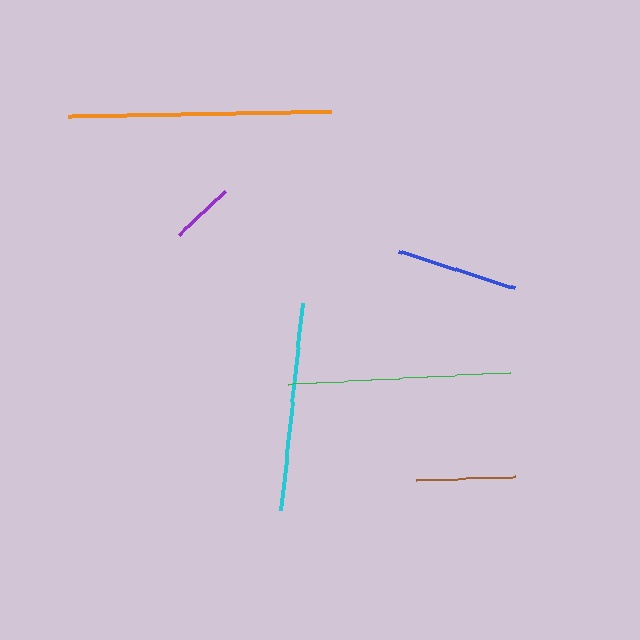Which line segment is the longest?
The orange line is the longest at approximately 263 pixels.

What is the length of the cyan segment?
The cyan segment is approximately 207 pixels long.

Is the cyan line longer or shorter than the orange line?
The orange line is longer than the cyan line.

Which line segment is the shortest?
The purple line is the shortest at approximately 63 pixels.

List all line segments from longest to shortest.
From longest to shortest: orange, green, cyan, blue, brown, purple.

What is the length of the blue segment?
The blue segment is approximately 123 pixels long.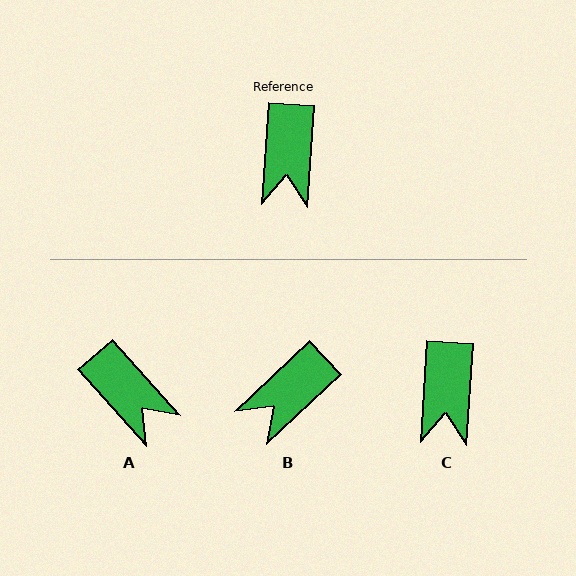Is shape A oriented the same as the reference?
No, it is off by about 45 degrees.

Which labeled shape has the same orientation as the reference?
C.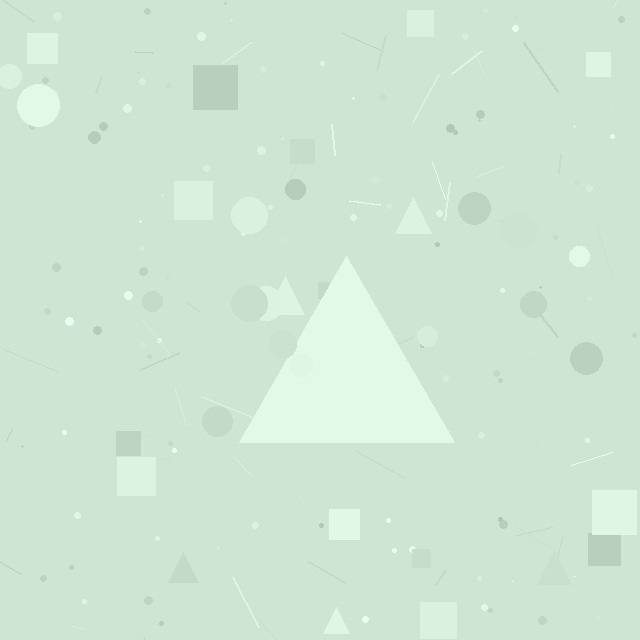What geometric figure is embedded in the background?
A triangle is embedded in the background.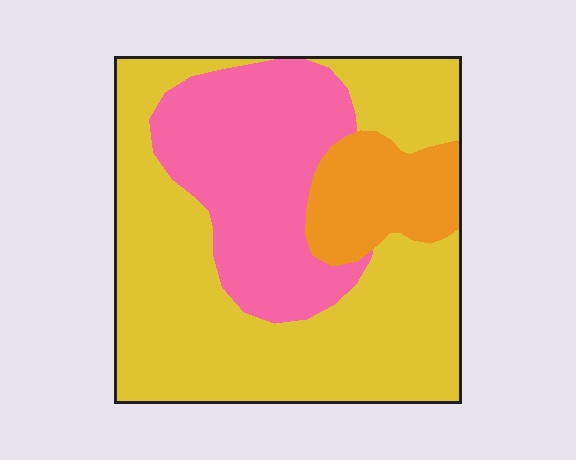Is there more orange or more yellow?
Yellow.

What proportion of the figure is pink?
Pink covers 29% of the figure.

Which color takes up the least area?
Orange, at roughly 15%.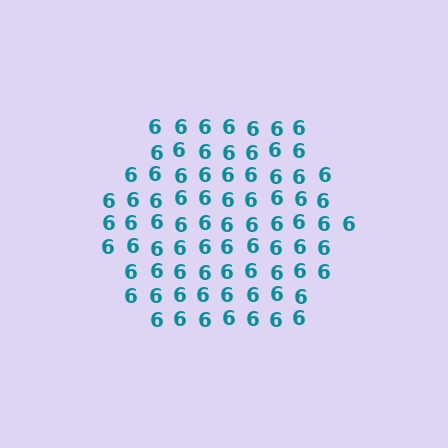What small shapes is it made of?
It is made of small digit 6's.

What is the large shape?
The large shape is a hexagon.